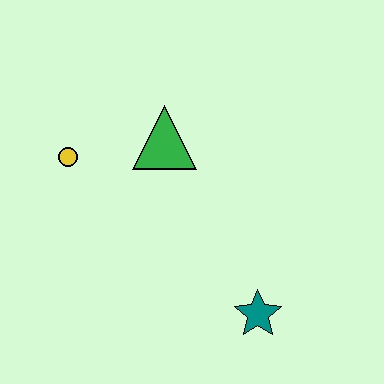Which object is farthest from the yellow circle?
The teal star is farthest from the yellow circle.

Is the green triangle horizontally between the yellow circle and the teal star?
Yes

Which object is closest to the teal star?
The green triangle is closest to the teal star.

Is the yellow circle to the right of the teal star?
No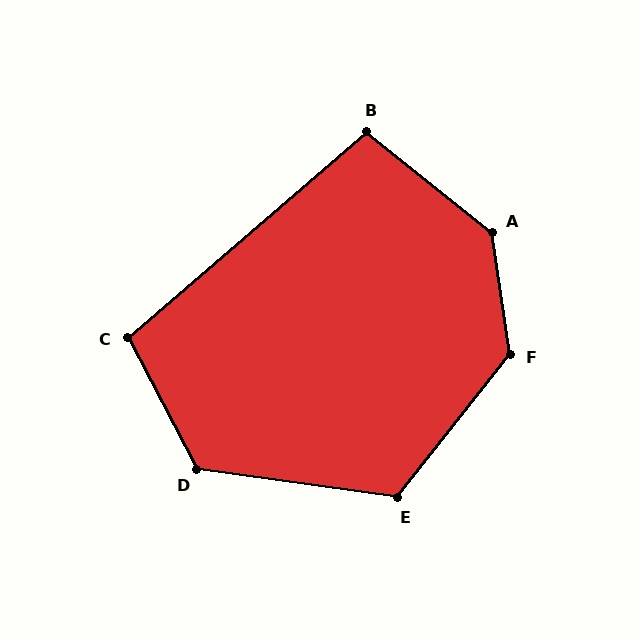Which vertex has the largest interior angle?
A, at approximately 137 degrees.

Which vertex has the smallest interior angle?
B, at approximately 101 degrees.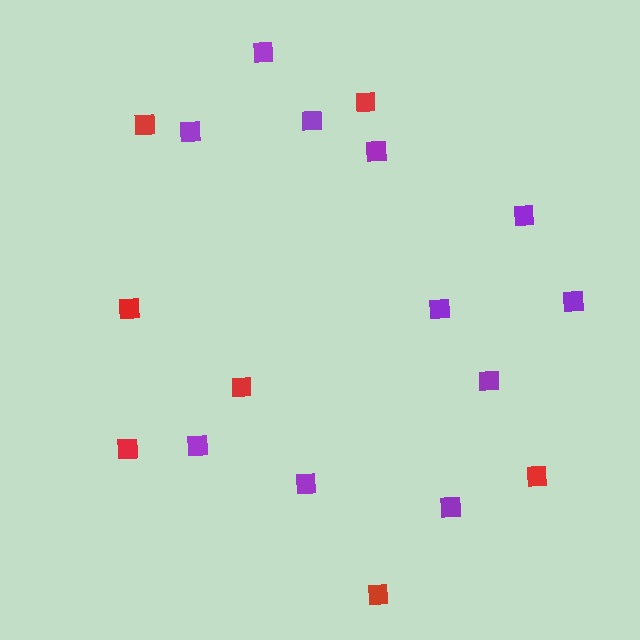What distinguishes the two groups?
There are 2 groups: one group of red squares (7) and one group of purple squares (11).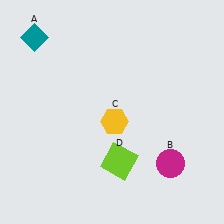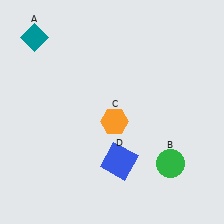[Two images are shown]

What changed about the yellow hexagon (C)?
In Image 1, C is yellow. In Image 2, it changed to orange.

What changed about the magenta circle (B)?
In Image 1, B is magenta. In Image 2, it changed to green.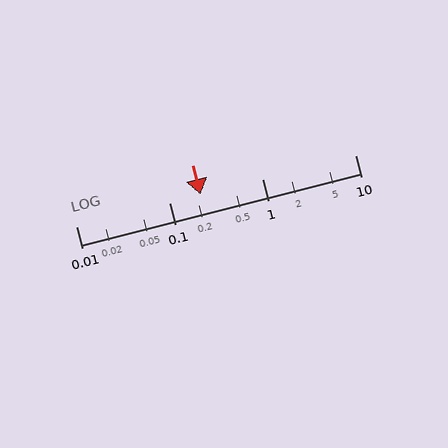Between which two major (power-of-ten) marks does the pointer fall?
The pointer is between 0.1 and 1.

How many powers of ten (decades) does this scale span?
The scale spans 3 decades, from 0.01 to 10.